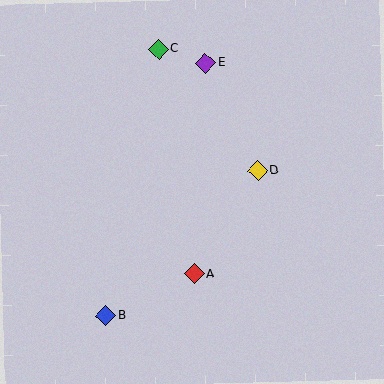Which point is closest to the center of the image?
Point D at (257, 171) is closest to the center.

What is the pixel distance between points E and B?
The distance between E and B is 272 pixels.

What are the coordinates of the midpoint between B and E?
The midpoint between B and E is at (156, 189).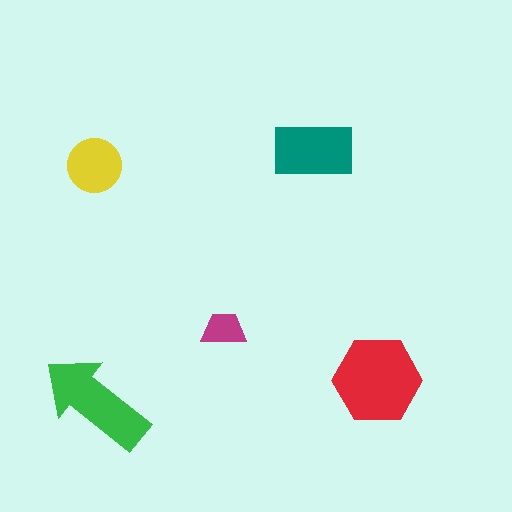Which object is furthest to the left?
The yellow circle is leftmost.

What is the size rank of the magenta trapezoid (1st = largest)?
5th.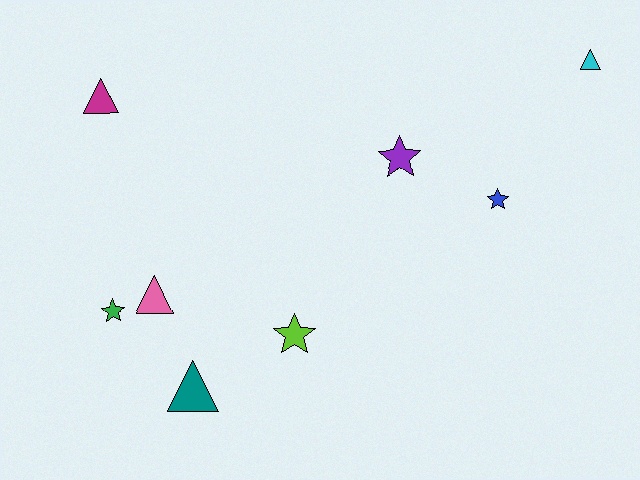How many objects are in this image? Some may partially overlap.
There are 8 objects.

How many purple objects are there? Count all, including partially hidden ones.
There is 1 purple object.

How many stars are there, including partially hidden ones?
There are 4 stars.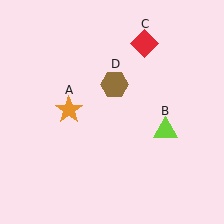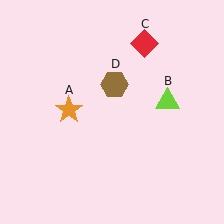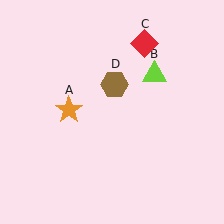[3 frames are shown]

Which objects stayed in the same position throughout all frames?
Orange star (object A) and red diamond (object C) and brown hexagon (object D) remained stationary.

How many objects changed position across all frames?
1 object changed position: lime triangle (object B).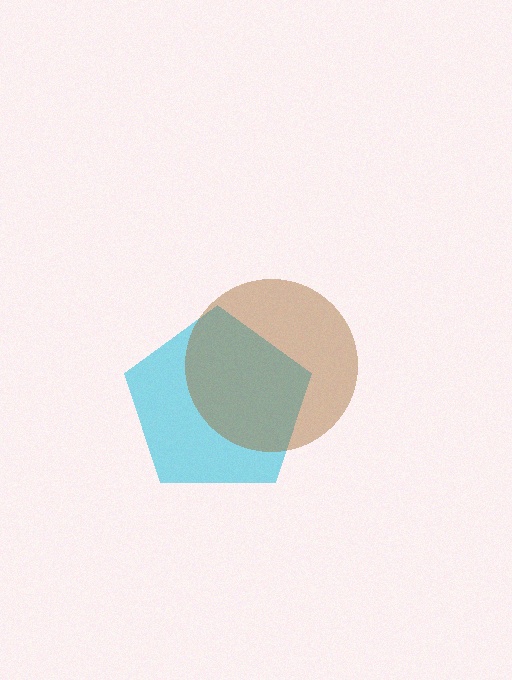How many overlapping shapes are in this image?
There are 2 overlapping shapes in the image.